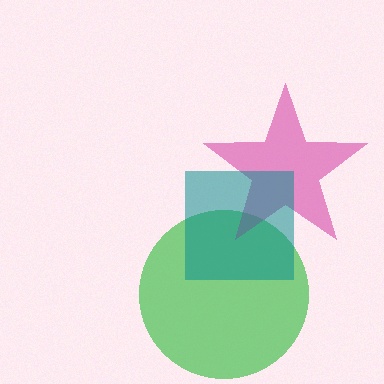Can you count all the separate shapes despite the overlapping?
Yes, there are 3 separate shapes.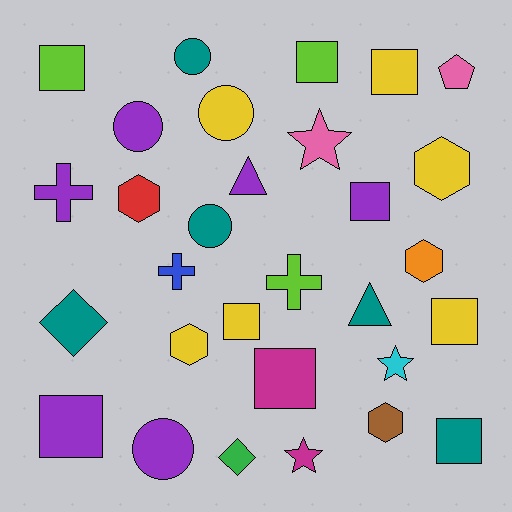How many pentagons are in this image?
There is 1 pentagon.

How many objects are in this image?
There are 30 objects.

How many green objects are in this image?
There is 1 green object.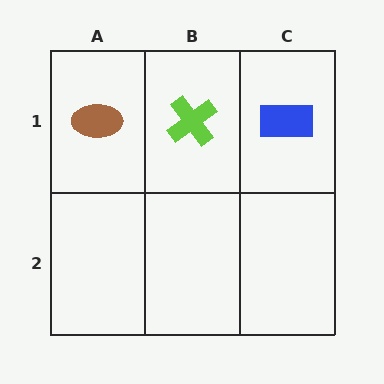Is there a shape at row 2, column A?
No, that cell is empty.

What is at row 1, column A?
A brown ellipse.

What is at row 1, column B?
A lime cross.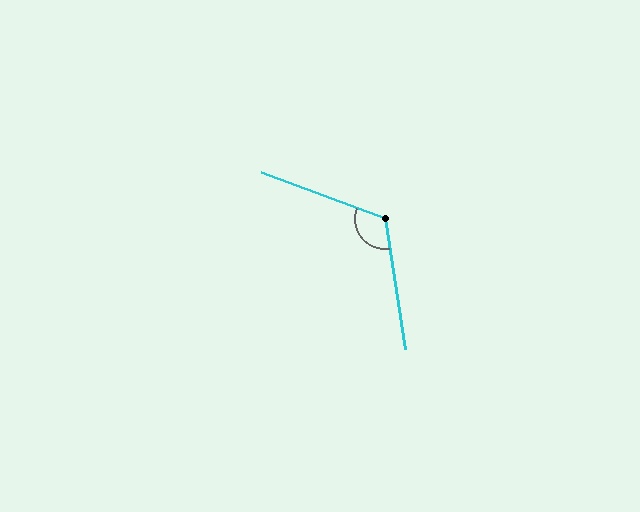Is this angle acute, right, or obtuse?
It is obtuse.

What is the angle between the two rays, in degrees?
Approximately 120 degrees.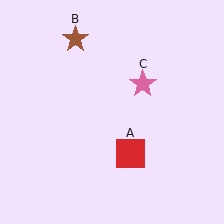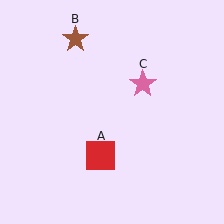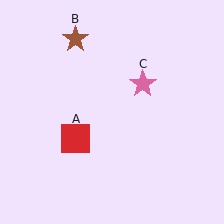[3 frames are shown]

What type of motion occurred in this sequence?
The red square (object A) rotated clockwise around the center of the scene.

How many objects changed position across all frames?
1 object changed position: red square (object A).